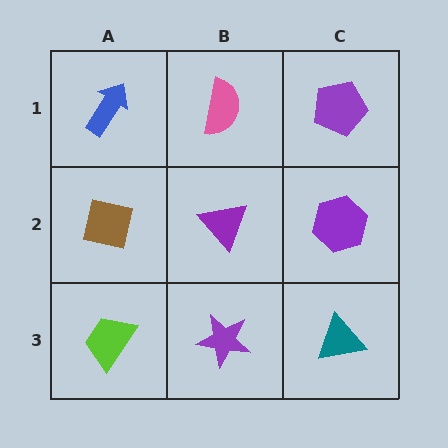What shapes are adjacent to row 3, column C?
A purple hexagon (row 2, column C), a purple star (row 3, column B).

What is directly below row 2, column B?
A purple star.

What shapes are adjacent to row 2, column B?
A pink semicircle (row 1, column B), a purple star (row 3, column B), a brown square (row 2, column A), a purple hexagon (row 2, column C).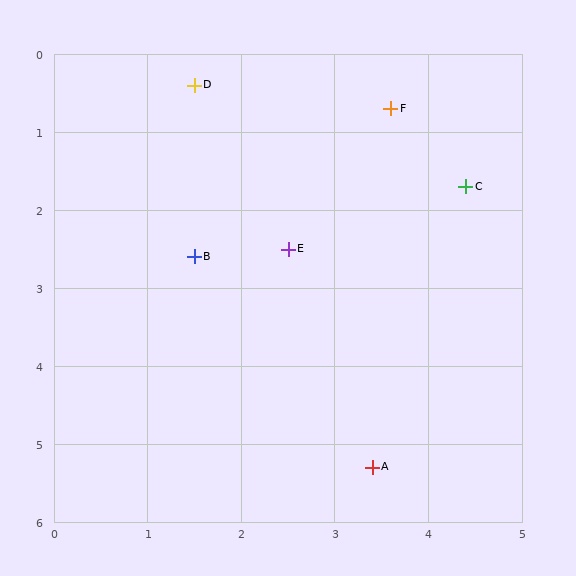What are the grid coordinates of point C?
Point C is at approximately (4.4, 1.7).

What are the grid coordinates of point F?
Point F is at approximately (3.6, 0.7).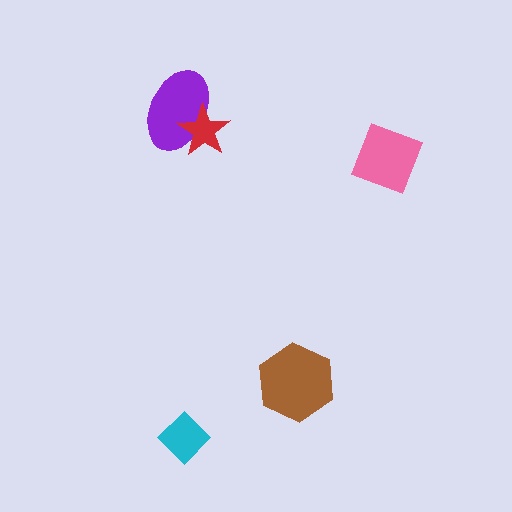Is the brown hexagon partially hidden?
No, no other shape covers it.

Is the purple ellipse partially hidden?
Yes, it is partially covered by another shape.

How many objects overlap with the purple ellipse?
1 object overlaps with the purple ellipse.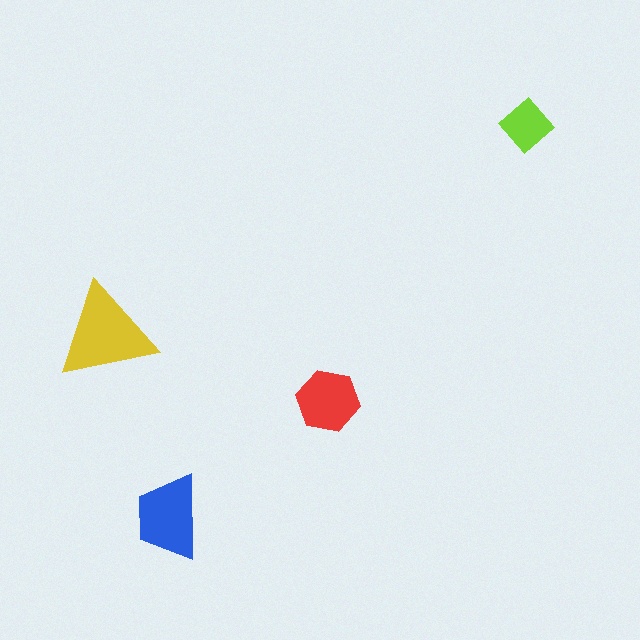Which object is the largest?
The yellow triangle.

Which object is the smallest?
The lime diamond.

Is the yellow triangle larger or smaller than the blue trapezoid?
Larger.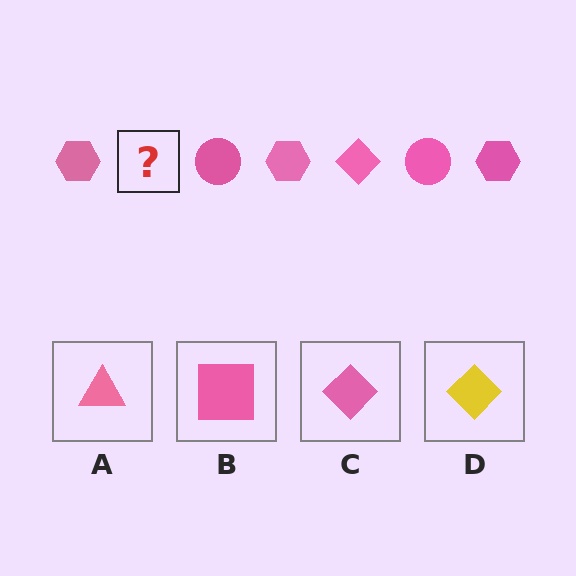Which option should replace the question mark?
Option C.